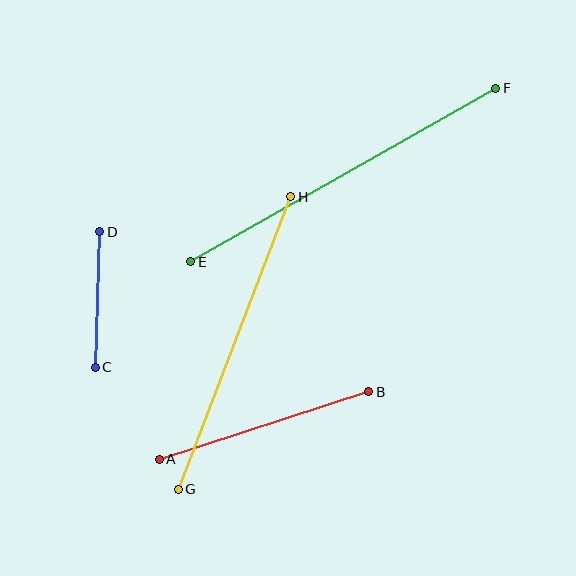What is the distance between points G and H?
The distance is approximately 314 pixels.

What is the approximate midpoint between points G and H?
The midpoint is at approximately (234, 343) pixels.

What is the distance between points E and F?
The distance is approximately 351 pixels.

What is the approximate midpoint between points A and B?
The midpoint is at approximately (264, 425) pixels.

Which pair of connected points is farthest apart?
Points E and F are farthest apart.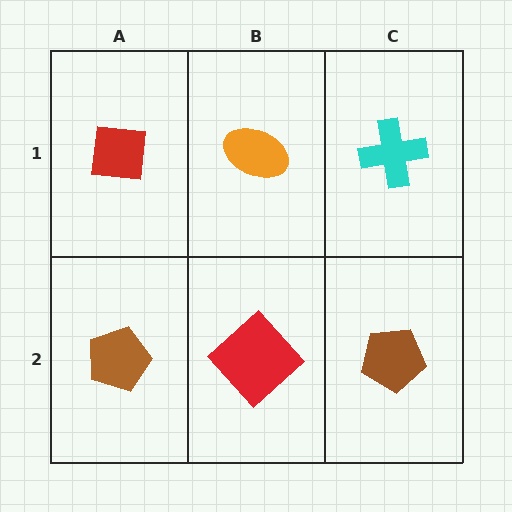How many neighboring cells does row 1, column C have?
2.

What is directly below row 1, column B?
A red diamond.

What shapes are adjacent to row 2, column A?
A red square (row 1, column A), a red diamond (row 2, column B).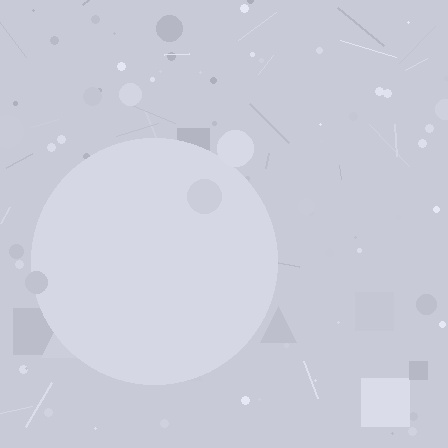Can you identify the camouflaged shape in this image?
The camouflaged shape is a circle.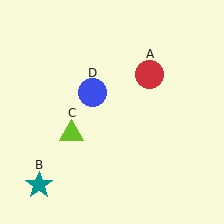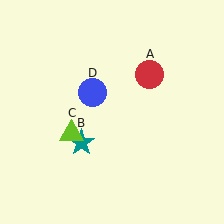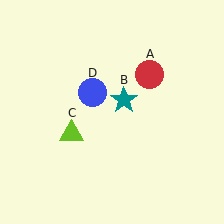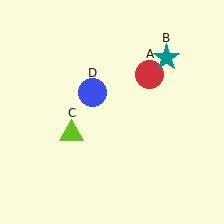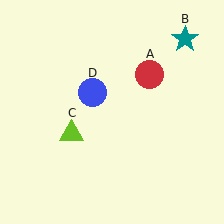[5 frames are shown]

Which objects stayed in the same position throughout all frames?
Red circle (object A) and lime triangle (object C) and blue circle (object D) remained stationary.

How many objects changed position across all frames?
1 object changed position: teal star (object B).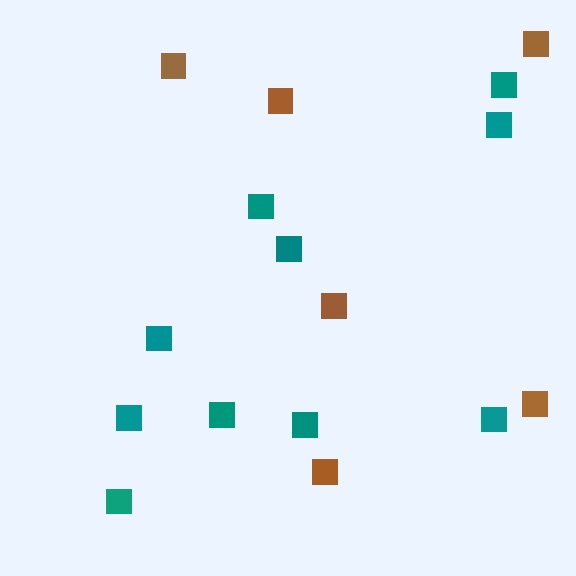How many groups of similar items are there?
There are 2 groups: one group of brown squares (6) and one group of teal squares (10).